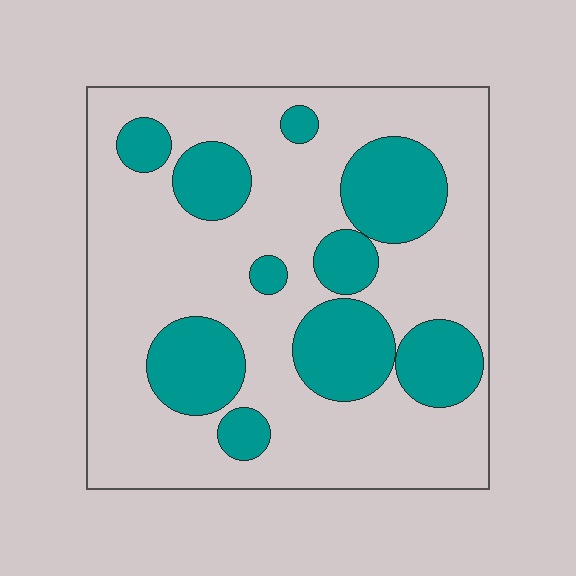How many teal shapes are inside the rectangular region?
10.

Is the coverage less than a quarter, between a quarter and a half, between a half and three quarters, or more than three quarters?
Between a quarter and a half.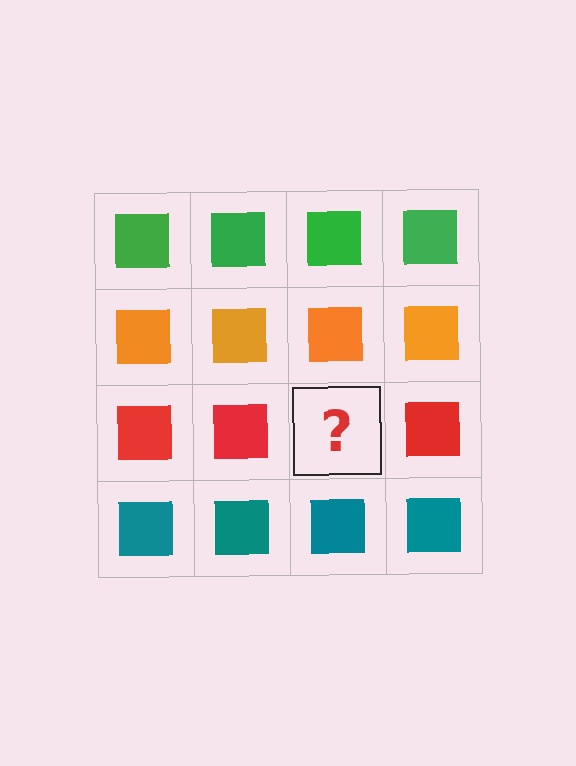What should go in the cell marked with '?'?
The missing cell should contain a red square.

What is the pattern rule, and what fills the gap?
The rule is that each row has a consistent color. The gap should be filled with a red square.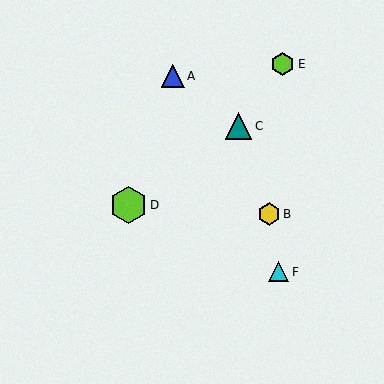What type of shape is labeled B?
Shape B is a yellow hexagon.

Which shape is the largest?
The lime hexagon (labeled D) is the largest.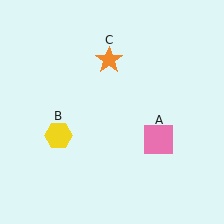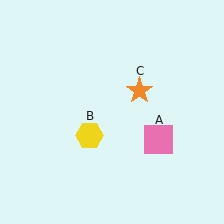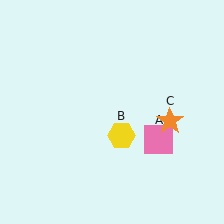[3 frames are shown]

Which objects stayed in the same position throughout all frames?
Pink square (object A) remained stationary.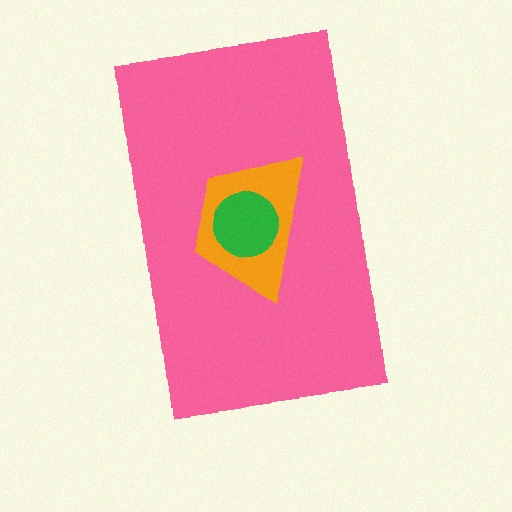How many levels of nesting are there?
3.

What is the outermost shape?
The pink rectangle.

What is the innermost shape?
The green circle.